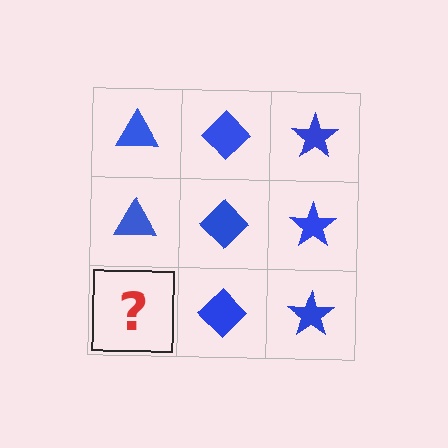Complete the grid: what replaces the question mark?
The question mark should be replaced with a blue triangle.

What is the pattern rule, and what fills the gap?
The rule is that each column has a consistent shape. The gap should be filled with a blue triangle.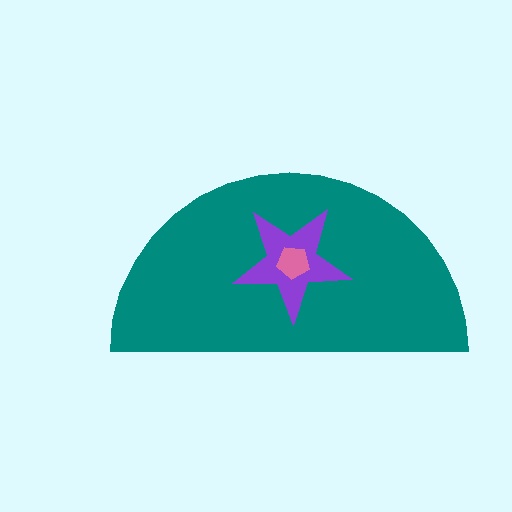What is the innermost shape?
The pink pentagon.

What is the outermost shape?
The teal semicircle.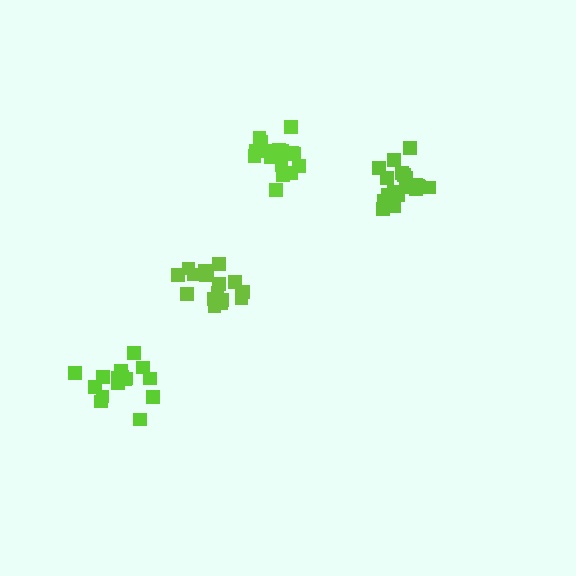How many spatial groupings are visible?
There are 4 spatial groupings.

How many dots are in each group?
Group 1: 18 dots, Group 2: 18 dots, Group 3: 16 dots, Group 4: 20 dots (72 total).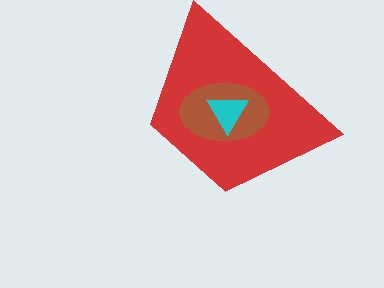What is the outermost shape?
The red trapezoid.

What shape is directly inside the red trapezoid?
The brown ellipse.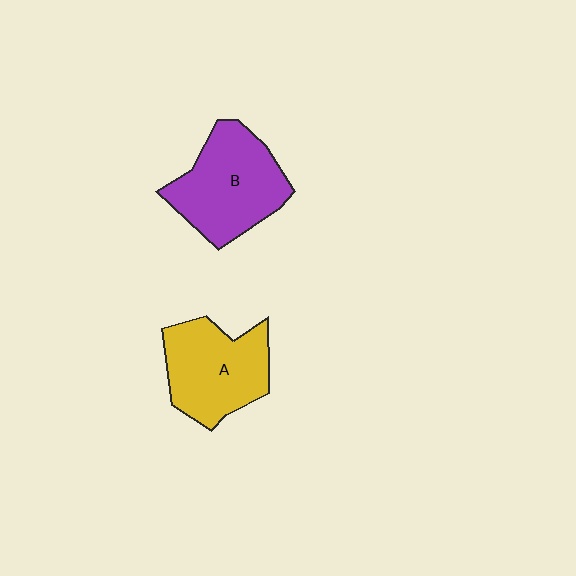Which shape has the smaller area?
Shape A (yellow).